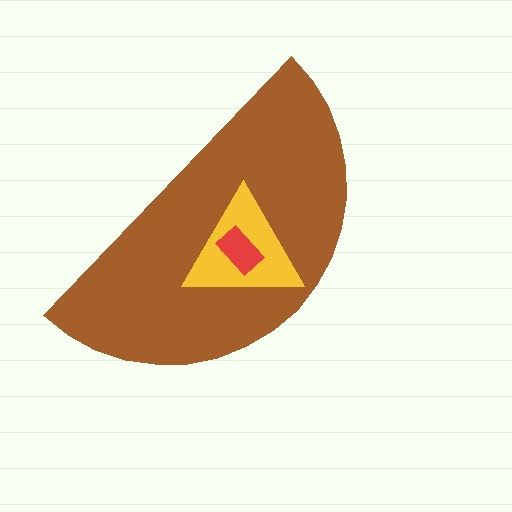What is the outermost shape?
The brown semicircle.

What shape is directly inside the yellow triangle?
The red rectangle.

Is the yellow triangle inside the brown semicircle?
Yes.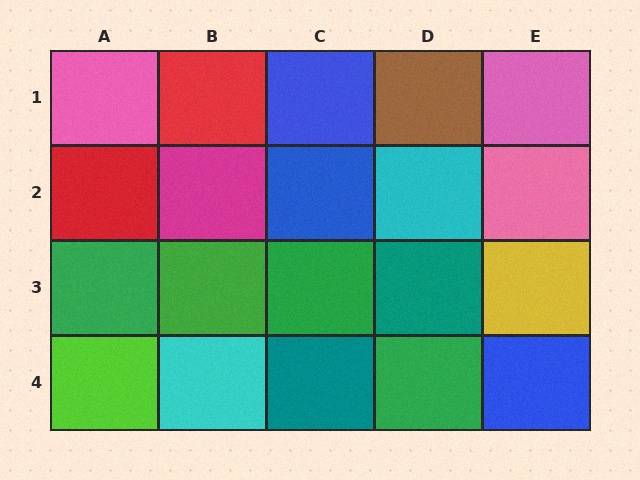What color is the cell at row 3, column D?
Teal.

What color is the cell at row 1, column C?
Blue.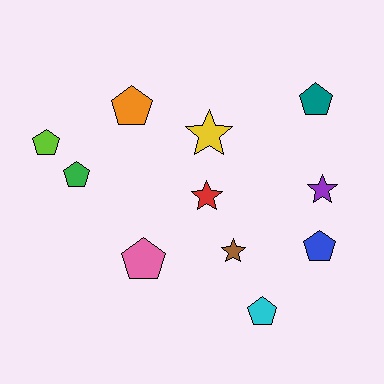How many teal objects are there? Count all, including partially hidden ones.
There is 1 teal object.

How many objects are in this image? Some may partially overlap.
There are 11 objects.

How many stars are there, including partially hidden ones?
There are 4 stars.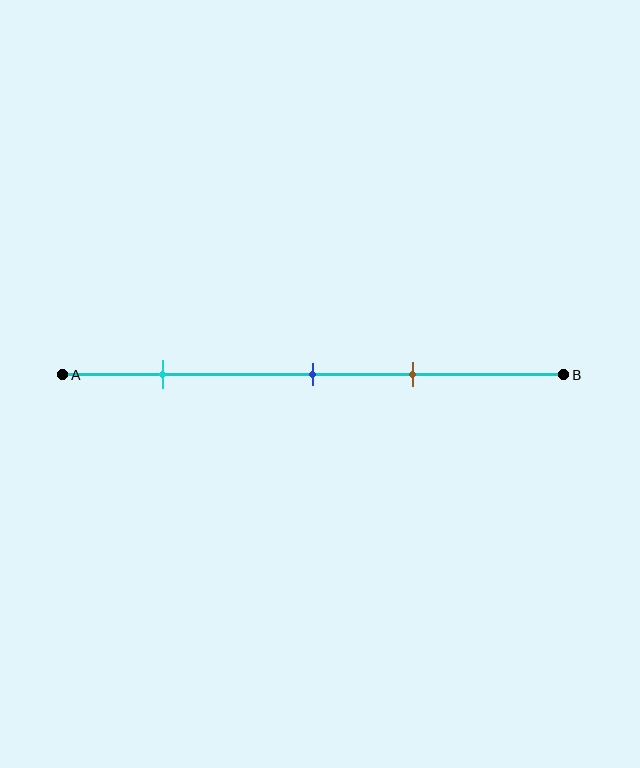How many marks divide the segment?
There are 3 marks dividing the segment.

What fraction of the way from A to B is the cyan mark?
The cyan mark is approximately 20% (0.2) of the way from A to B.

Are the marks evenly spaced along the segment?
No, the marks are not evenly spaced.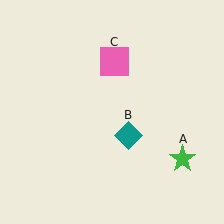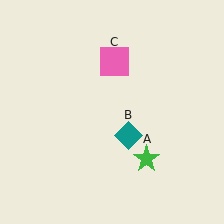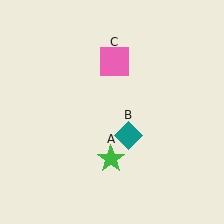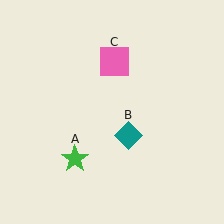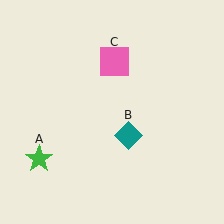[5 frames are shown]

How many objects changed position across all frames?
1 object changed position: green star (object A).